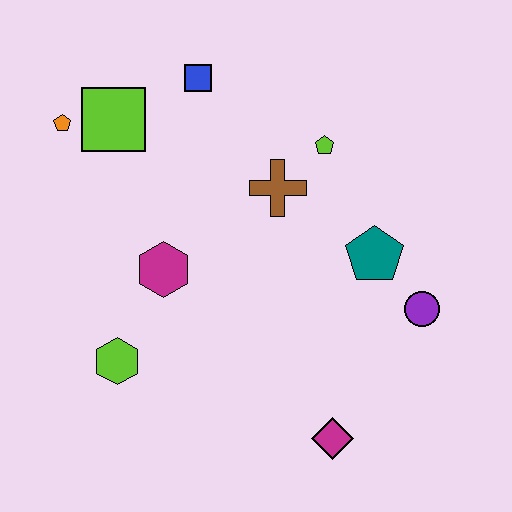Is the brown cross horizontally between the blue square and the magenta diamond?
Yes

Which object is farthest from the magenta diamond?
The orange pentagon is farthest from the magenta diamond.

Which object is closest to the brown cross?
The lime pentagon is closest to the brown cross.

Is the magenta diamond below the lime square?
Yes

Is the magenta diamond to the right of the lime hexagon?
Yes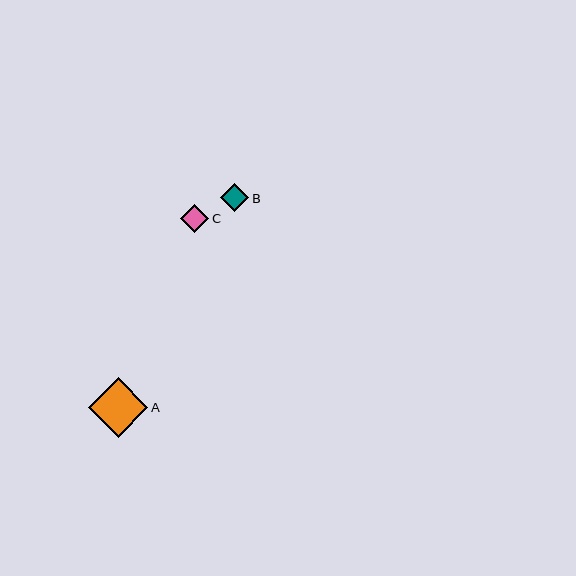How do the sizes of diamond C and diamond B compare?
Diamond C and diamond B are approximately the same size.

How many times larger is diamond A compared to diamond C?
Diamond A is approximately 2.1 times the size of diamond C.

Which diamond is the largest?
Diamond A is the largest with a size of approximately 59 pixels.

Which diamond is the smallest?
Diamond B is the smallest with a size of approximately 28 pixels.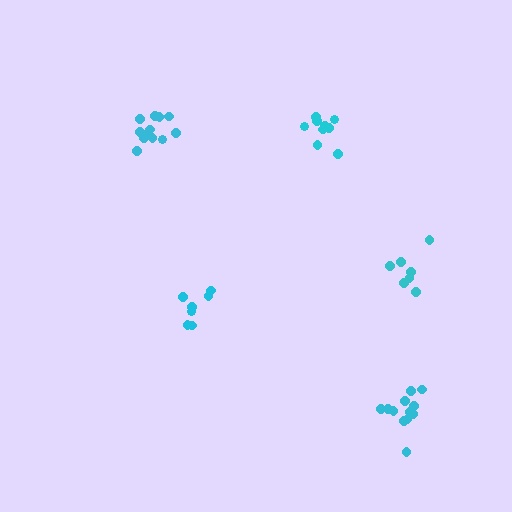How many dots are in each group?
Group 1: 7 dots, Group 2: 9 dots, Group 3: 7 dots, Group 4: 12 dots, Group 5: 12 dots (47 total).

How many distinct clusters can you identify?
There are 5 distinct clusters.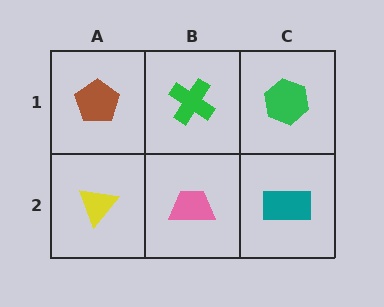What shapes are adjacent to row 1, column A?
A yellow triangle (row 2, column A), a green cross (row 1, column B).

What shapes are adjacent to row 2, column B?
A green cross (row 1, column B), a yellow triangle (row 2, column A), a teal rectangle (row 2, column C).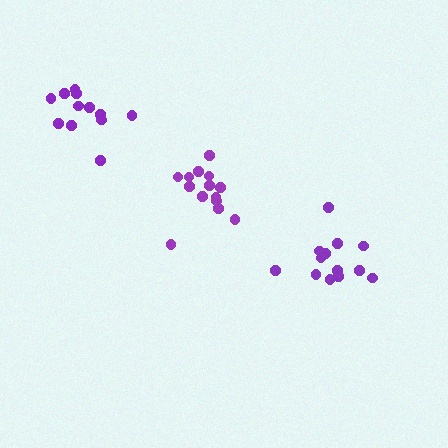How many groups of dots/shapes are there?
There are 3 groups.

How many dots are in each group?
Group 1: 14 dots, Group 2: 13 dots, Group 3: 13 dots (40 total).